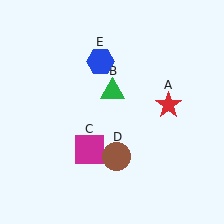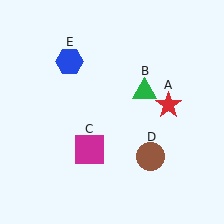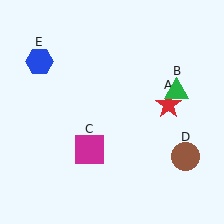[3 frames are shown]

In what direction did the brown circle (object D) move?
The brown circle (object D) moved right.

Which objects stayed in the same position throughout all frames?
Red star (object A) and magenta square (object C) remained stationary.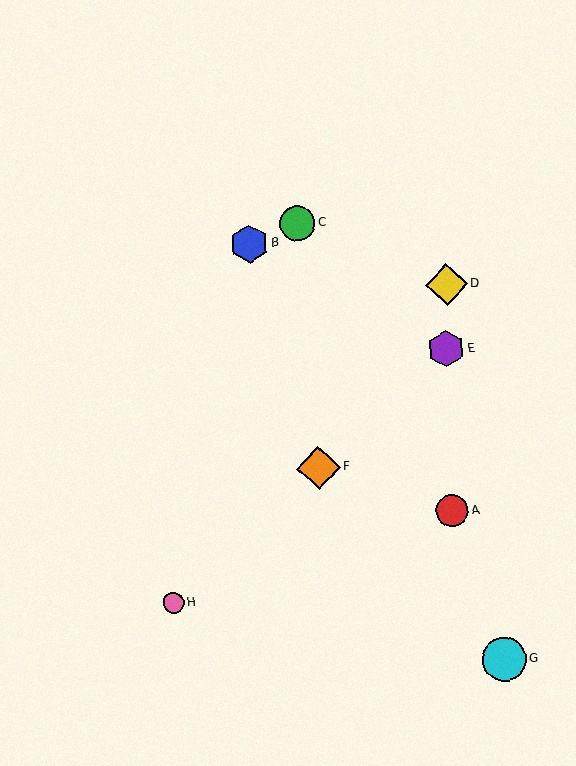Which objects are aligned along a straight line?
Objects E, F, H are aligned along a straight line.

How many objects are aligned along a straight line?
3 objects (E, F, H) are aligned along a straight line.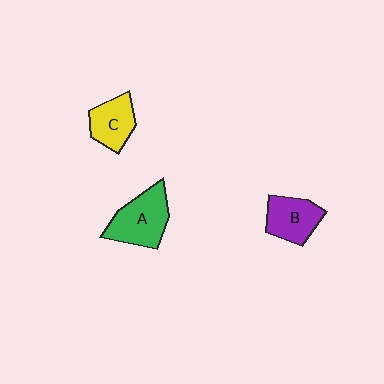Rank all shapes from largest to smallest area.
From largest to smallest: A (green), B (purple), C (yellow).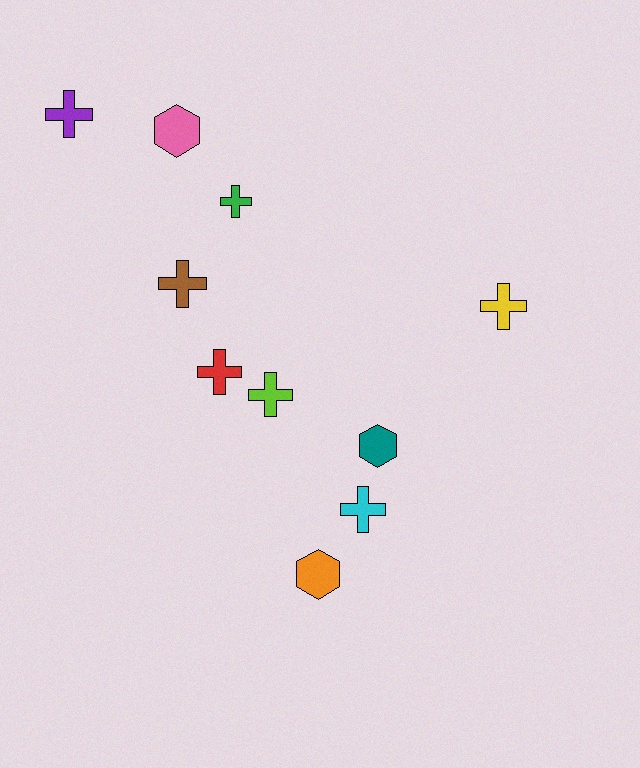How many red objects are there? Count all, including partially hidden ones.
There is 1 red object.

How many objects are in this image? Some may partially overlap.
There are 10 objects.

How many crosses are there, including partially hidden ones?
There are 7 crosses.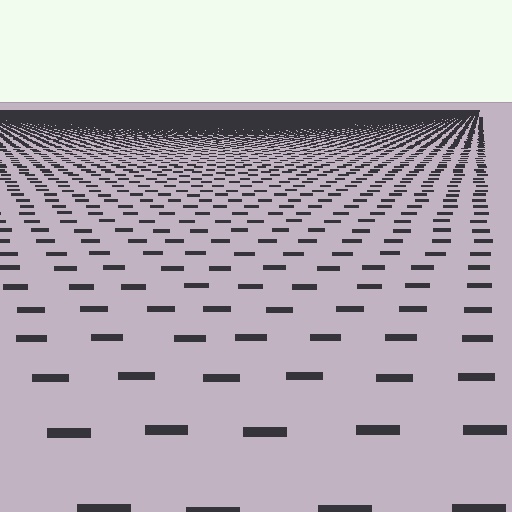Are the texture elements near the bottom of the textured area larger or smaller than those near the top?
Larger. Near the bottom, elements are closer to the viewer and appear at a bigger on-screen size.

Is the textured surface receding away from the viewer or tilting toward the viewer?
The surface is receding away from the viewer. Texture elements get smaller and denser toward the top.